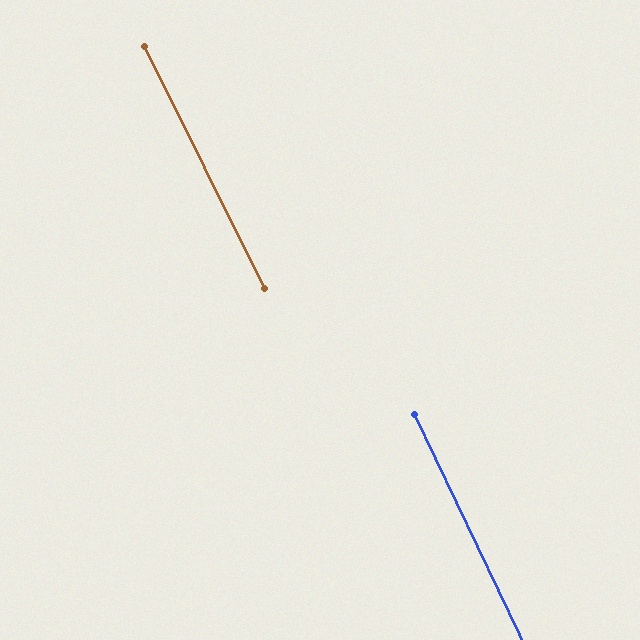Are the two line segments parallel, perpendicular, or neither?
Parallel — their directions differ by only 0.8°.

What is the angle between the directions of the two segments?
Approximately 1 degree.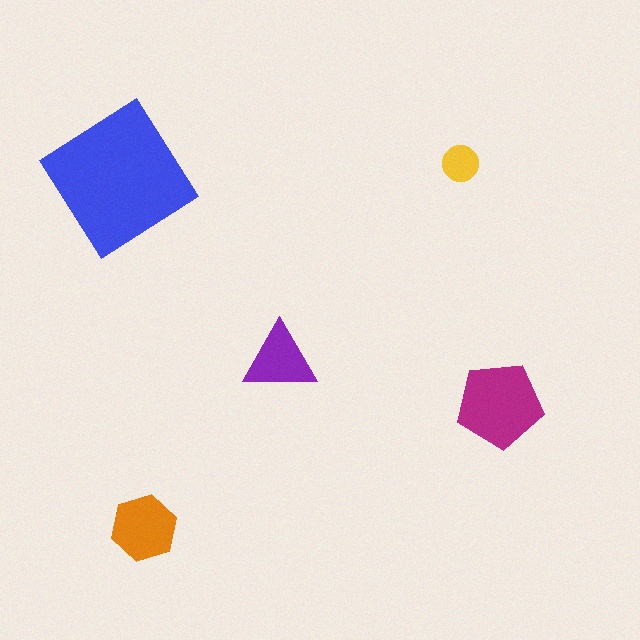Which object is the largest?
The blue diamond.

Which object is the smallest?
The yellow circle.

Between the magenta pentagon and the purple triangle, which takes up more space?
The magenta pentagon.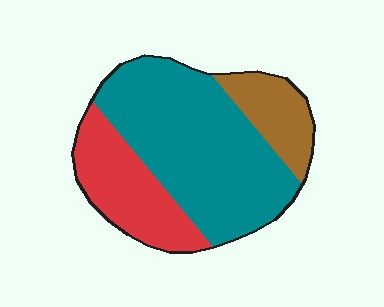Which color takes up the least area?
Brown, at roughly 15%.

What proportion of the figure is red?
Red covers 26% of the figure.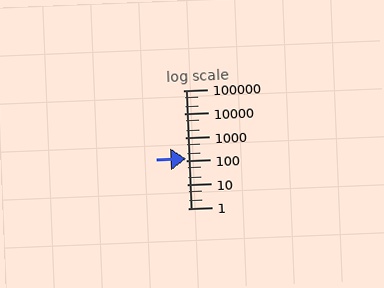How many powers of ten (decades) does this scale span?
The scale spans 5 decades, from 1 to 100000.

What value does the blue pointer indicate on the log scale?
The pointer indicates approximately 130.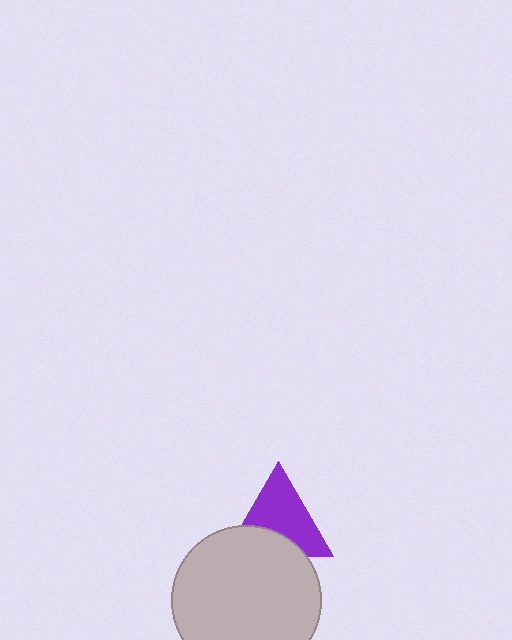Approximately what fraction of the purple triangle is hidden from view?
Roughly 35% of the purple triangle is hidden behind the light gray circle.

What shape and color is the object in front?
The object in front is a light gray circle.